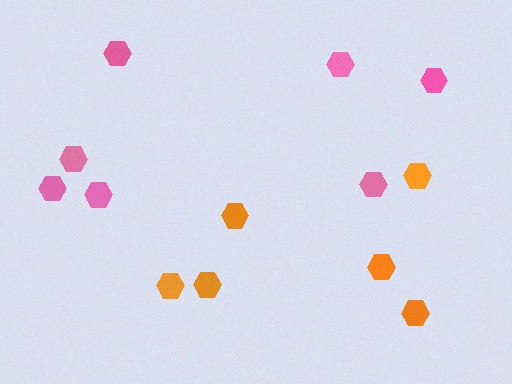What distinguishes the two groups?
There are 2 groups: one group of pink hexagons (7) and one group of orange hexagons (6).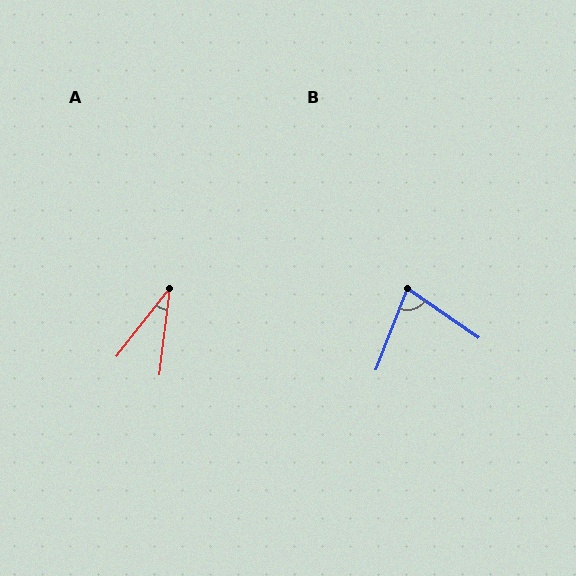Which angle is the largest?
B, at approximately 76 degrees.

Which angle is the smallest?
A, at approximately 31 degrees.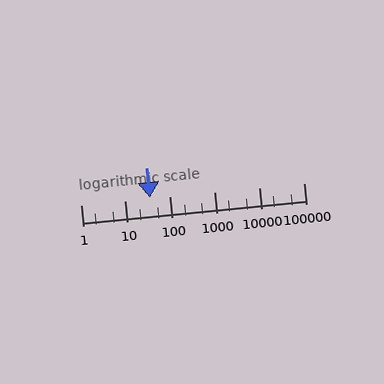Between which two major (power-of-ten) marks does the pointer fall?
The pointer is between 10 and 100.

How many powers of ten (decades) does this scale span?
The scale spans 5 decades, from 1 to 100000.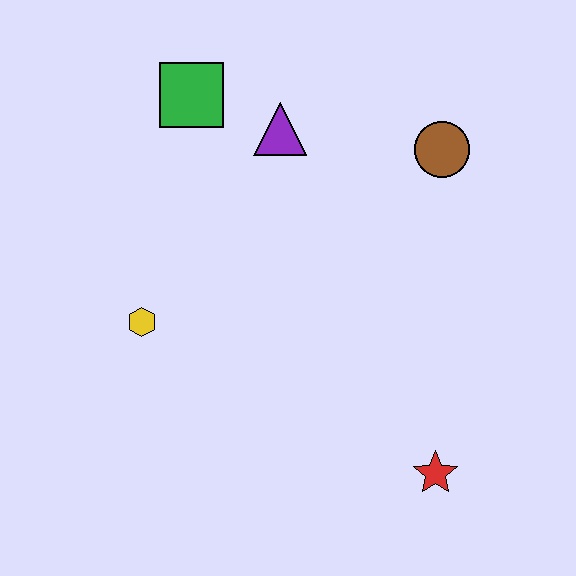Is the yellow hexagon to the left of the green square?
Yes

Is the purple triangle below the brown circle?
No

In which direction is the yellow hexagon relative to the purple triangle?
The yellow hexagon is below the purple triangle.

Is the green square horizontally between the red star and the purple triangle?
No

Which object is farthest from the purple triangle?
The red star is farthest from the purple triangle.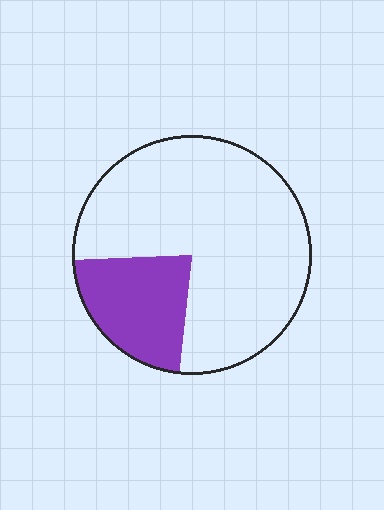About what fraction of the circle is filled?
About one quarter (1/4).